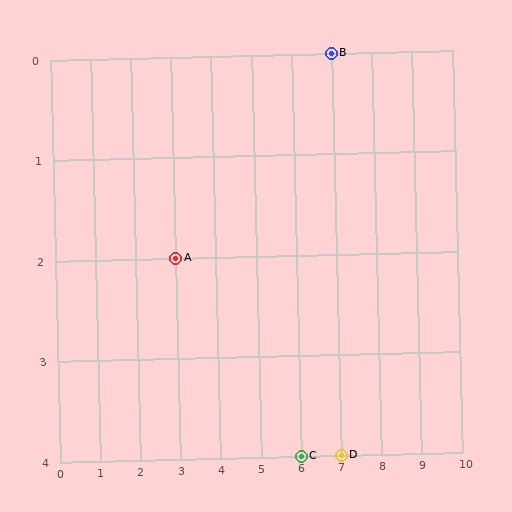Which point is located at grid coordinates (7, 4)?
Point D is at (7, 4).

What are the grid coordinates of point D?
Point D is at grid coordinates (7, 4).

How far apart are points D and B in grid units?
Points D and B are 4 rows apart.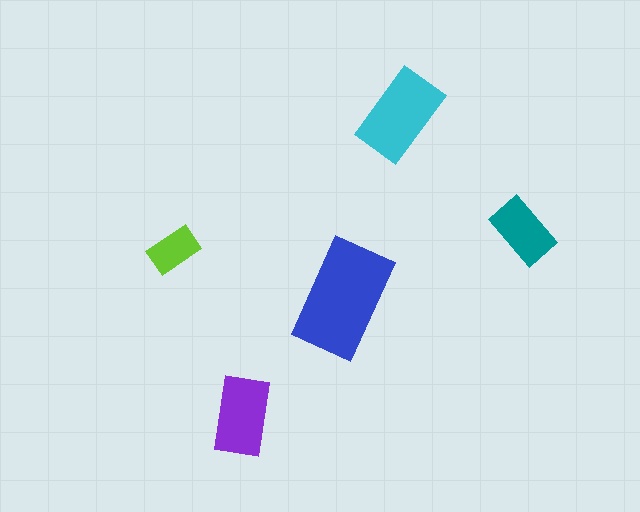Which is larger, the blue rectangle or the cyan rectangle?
The blue one.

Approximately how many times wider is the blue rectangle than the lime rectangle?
About 2.5 times wider.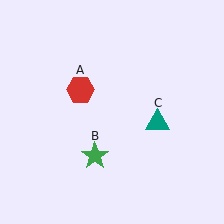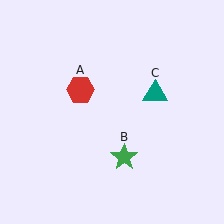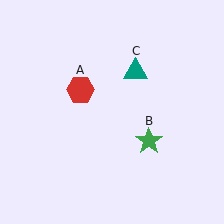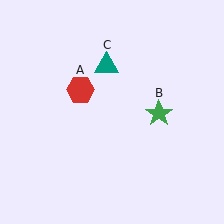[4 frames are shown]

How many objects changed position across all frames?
2 objects changed position: green star (object B), teal triangle (object C).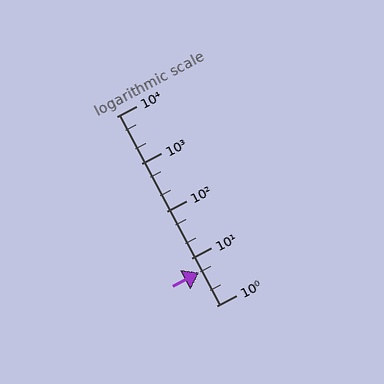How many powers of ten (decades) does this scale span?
The scale spans 4 decades, from 1 to 10000.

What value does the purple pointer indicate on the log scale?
The pointer indicates approximately 5.1.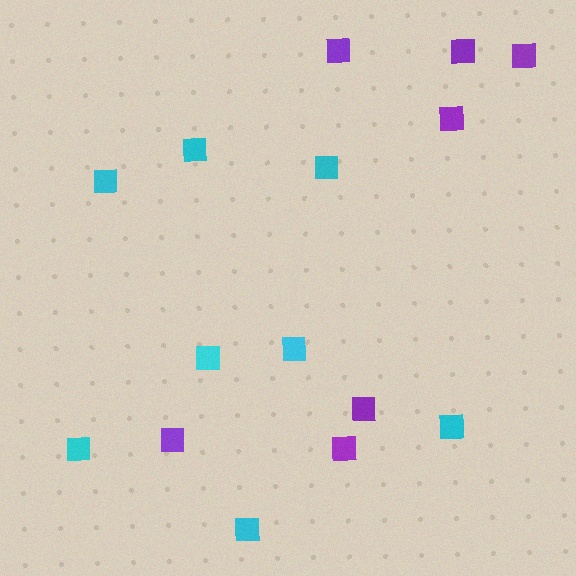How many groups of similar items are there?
There are 2 groups: one group of purple squares (7) and one group of cyan squares (8).